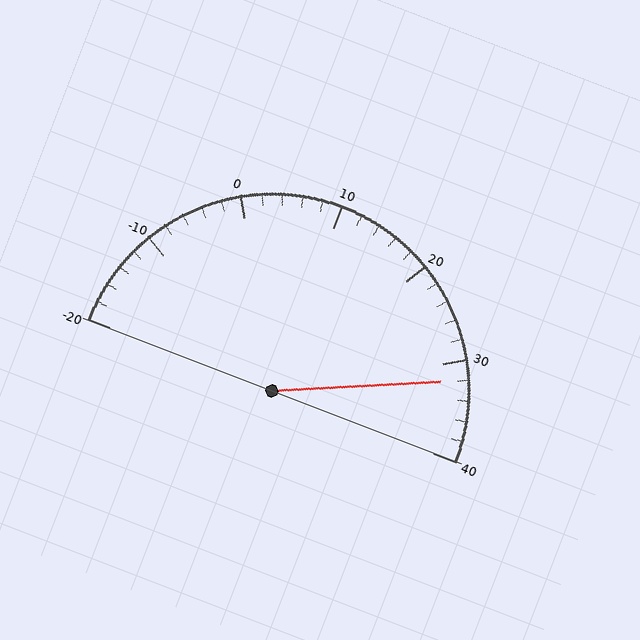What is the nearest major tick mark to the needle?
The nearest major tick mark is 30.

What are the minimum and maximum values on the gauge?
The gauge ranges from -20 to 40.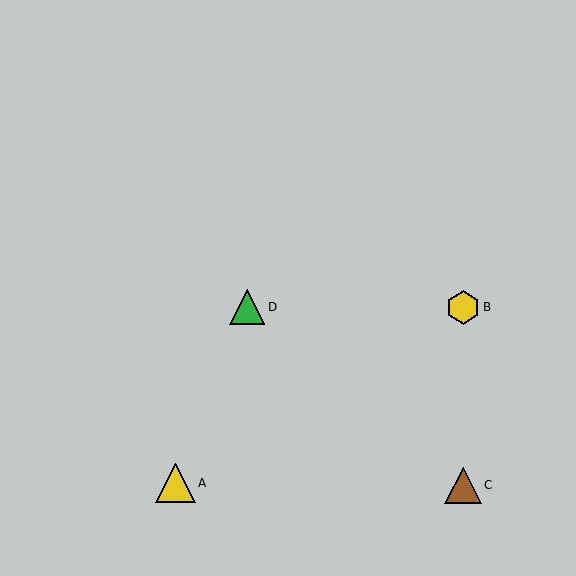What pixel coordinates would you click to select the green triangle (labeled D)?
Click at (247, 307) to select the green triangle D.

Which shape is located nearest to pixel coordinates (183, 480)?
The yellow triangle (labeled A) at (176, 483) is nearest to that location.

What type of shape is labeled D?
Shape D is a green triangle.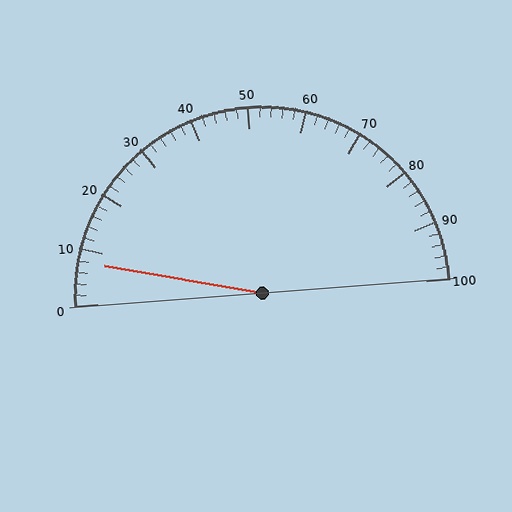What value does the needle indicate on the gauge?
The needle indicates approximately 8.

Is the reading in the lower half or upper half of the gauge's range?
The reading is in the lower half of the range (0 to 100).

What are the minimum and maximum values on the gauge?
The gauge ranges from 0 to 100.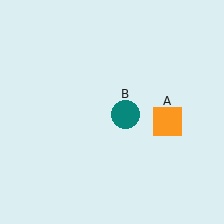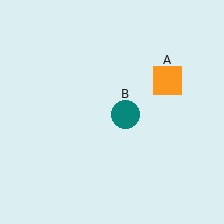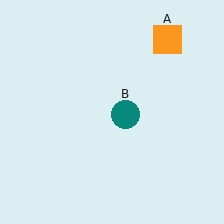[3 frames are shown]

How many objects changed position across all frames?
1 object changed position: orange square (object A).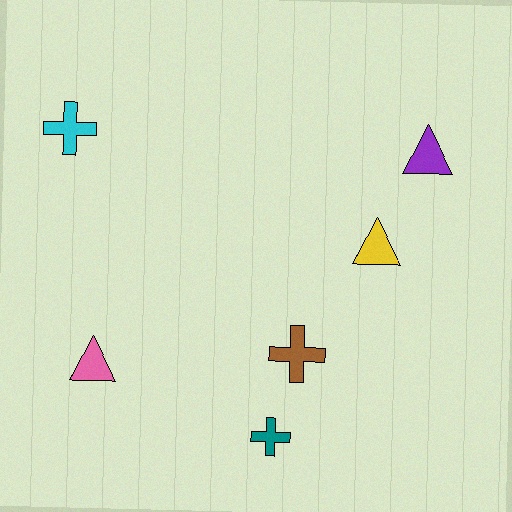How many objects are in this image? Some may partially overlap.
There are 6 objects.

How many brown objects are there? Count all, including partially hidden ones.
There is 1 brown object.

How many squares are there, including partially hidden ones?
There are no squares.